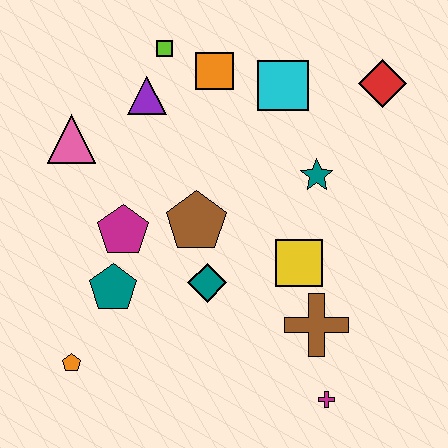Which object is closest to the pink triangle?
The purple triangle is closest to the pink triangle.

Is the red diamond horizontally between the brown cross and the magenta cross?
No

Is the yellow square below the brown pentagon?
Yes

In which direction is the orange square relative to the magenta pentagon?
The orange square is above the magenta pentagon.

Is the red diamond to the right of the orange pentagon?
Yes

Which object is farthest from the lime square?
The magenta cross is farthest from the lime square.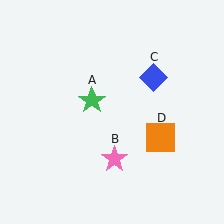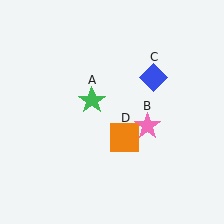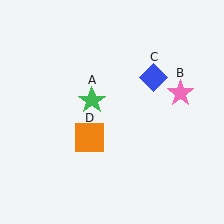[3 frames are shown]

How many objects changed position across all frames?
2 objects changed position: pink star (object B), orange square (object D).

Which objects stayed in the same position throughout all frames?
Green star (object A) and blue diamond (object C) remained stationary.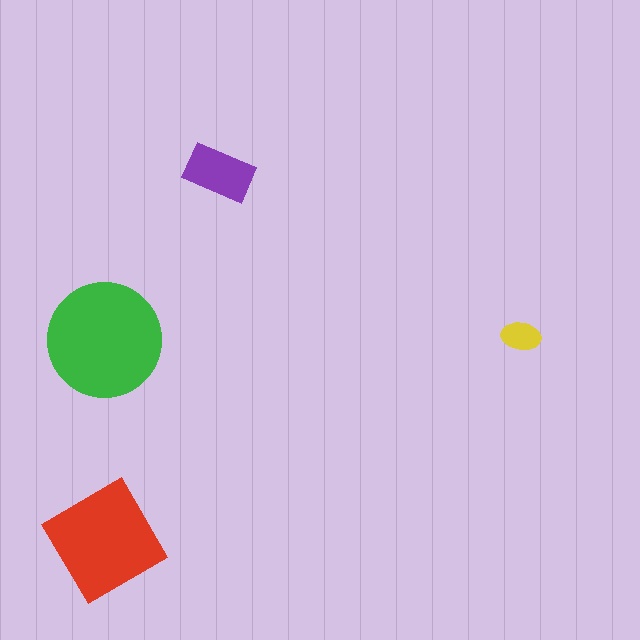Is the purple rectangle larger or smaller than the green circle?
Smaller.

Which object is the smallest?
The yellow ellipse.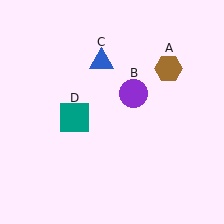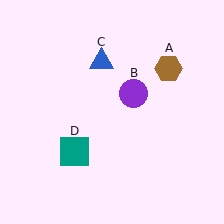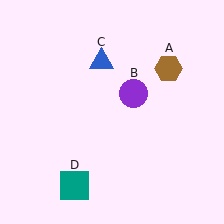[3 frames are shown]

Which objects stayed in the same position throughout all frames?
Brown hexagon (object A) and purple circle (object B) and blue triangle (object C) remained stationary.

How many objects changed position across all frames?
1 object changed position: teal square (object D).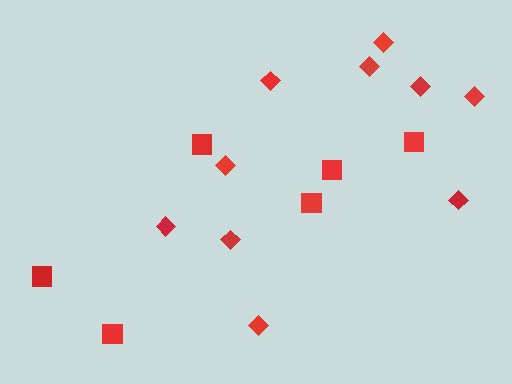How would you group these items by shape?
There are 2 groups: one group of squares (6) and one group of diamonds (10).